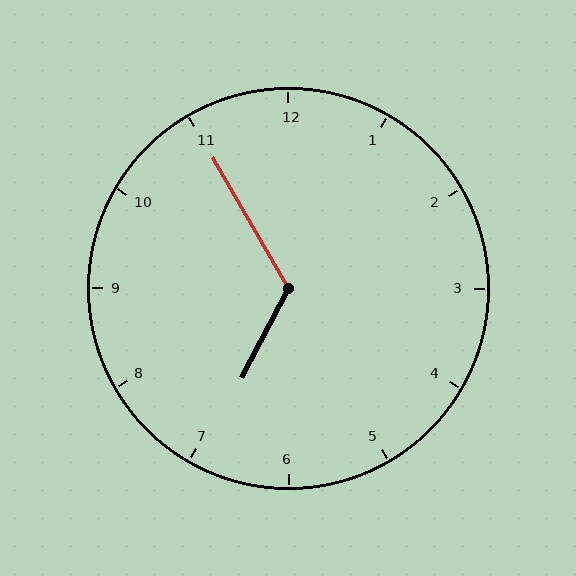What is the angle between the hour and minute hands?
Approximately 122 degrees.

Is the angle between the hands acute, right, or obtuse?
It is obtuse.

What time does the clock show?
6:55.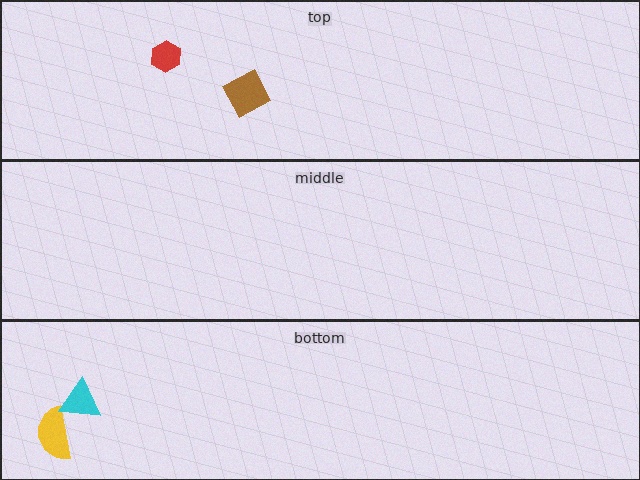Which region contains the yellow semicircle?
The bottom region.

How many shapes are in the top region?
2.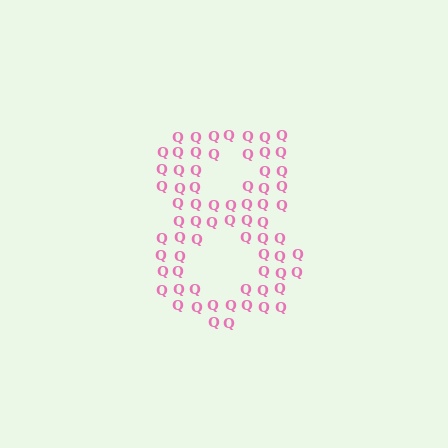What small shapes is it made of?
It is made of small letter Q's.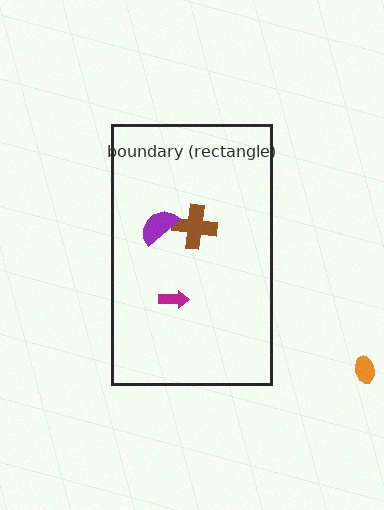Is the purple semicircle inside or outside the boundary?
Inside.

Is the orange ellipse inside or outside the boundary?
Outside.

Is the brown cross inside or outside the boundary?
Inside.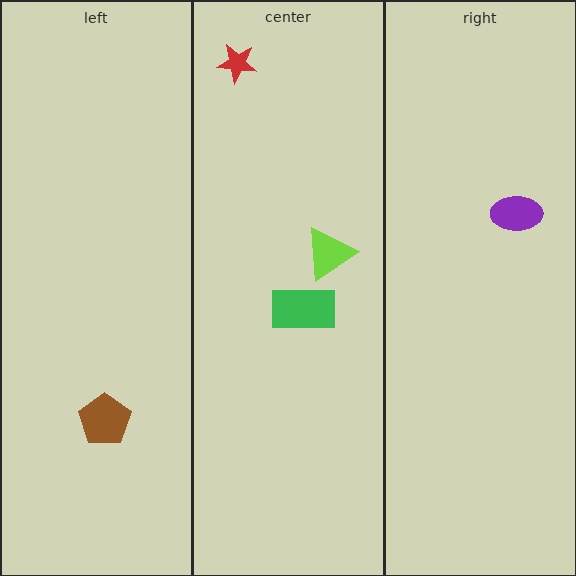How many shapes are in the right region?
1.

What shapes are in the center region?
The lime triangle, the red star, the green rectangle.